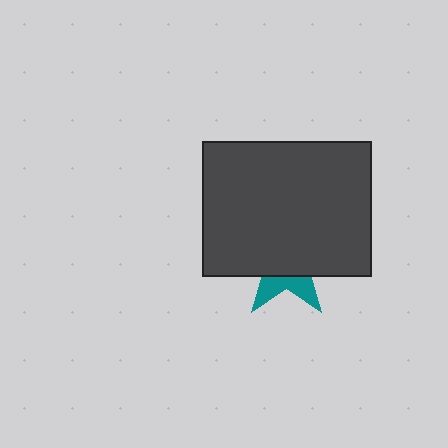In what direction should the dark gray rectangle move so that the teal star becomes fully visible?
The dark gray rectangle should move up. That is the shortest direction to clear the overlap and leave the teal star fully visible.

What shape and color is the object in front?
The object in front is a dark gray rectangle.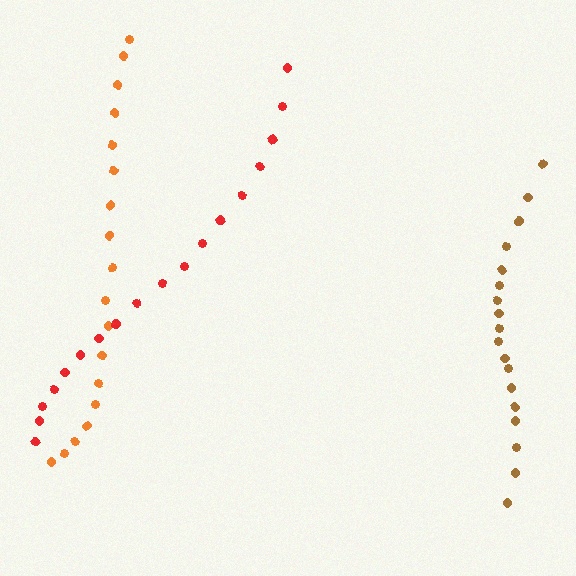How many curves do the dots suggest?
There are 3 distinct paths.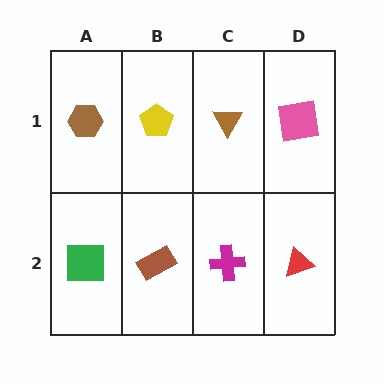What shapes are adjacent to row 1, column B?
A brown rectangle (row 2, column B), a brown hexagon (row 1, column A), a brown triangle (row 1, column C).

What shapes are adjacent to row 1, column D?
A red triangle (row 2, column D), a brown triangle (row 1, column C).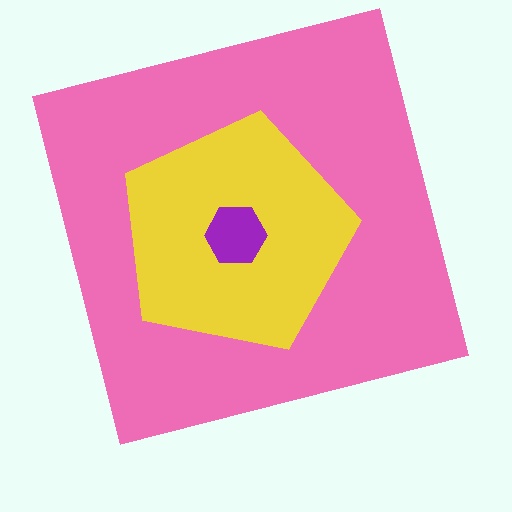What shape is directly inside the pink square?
The yellow pentagon.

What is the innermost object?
The purple hexagon.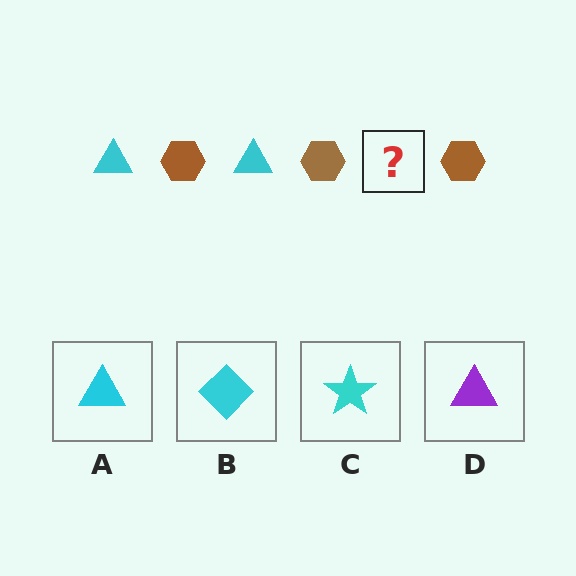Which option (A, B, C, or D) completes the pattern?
A.